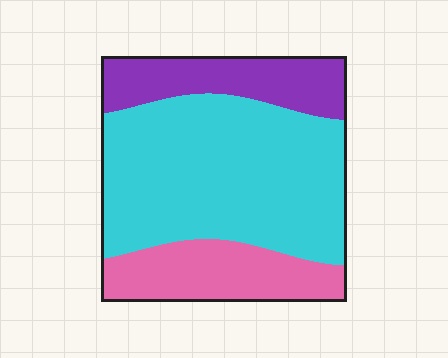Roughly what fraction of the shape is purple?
Purple covers roughly 20% of the shape.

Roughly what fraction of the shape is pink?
Pink takes up between a sixth and a third of the shape.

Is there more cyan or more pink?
Cyan.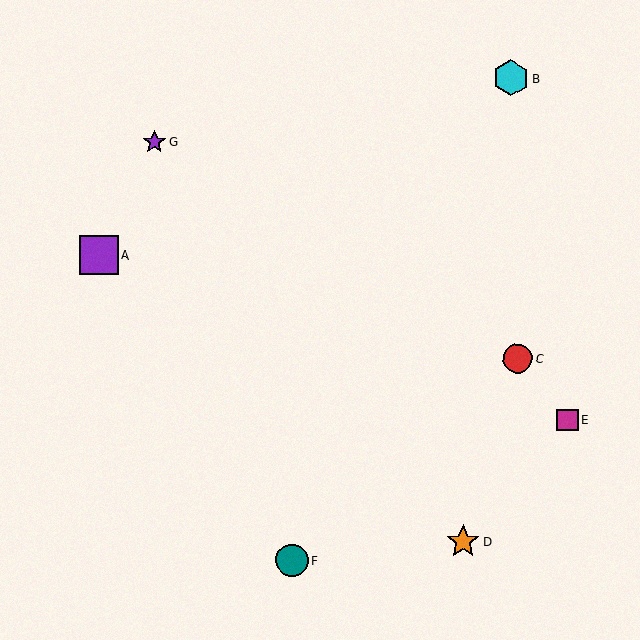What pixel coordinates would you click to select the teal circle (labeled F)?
Click at (292, 560) to select the teal circle F.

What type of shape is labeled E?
Shape E is a magenta square.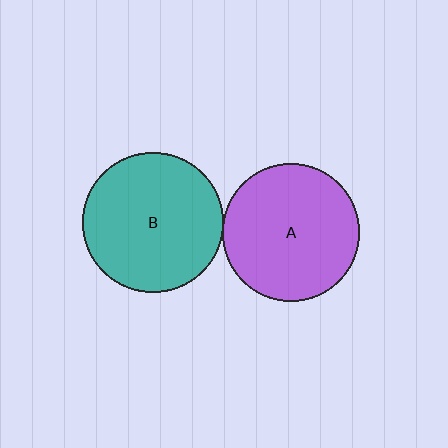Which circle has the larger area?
Circle B (teal).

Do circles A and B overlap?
Yes.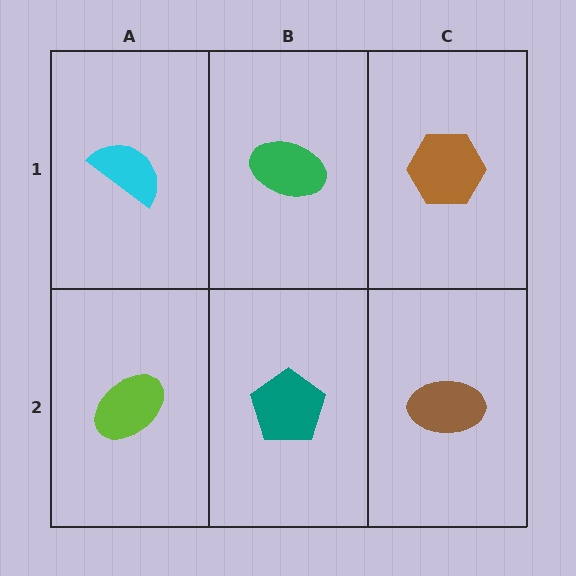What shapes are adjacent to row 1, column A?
A lime ellipse (row 2, column A), a green ellipse (row 1, column B).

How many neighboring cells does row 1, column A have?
2.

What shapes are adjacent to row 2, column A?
A cyan semicircle (row 1, column A), a teal pentagon (row 2, column B).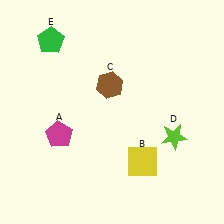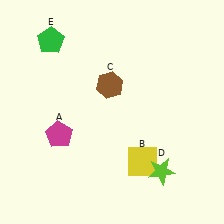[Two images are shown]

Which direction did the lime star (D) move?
The lime star (D) moved down.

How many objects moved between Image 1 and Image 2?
1 object moved between the two images.